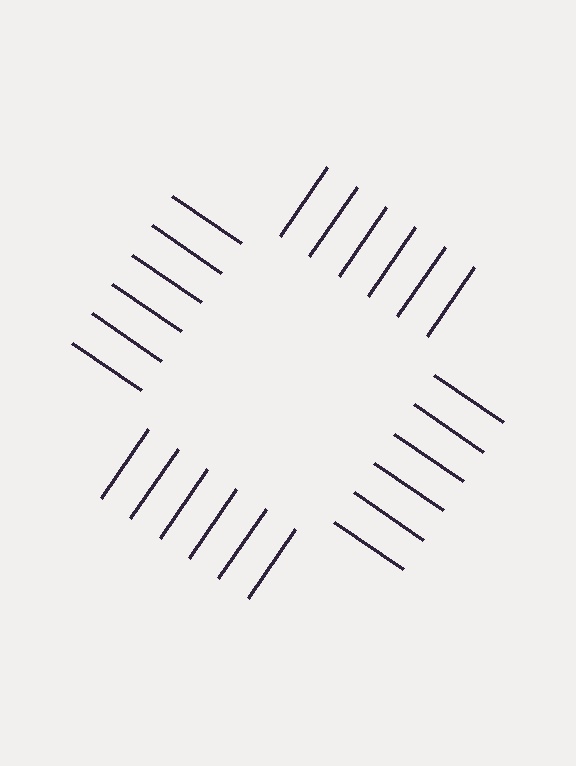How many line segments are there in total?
24 — 6 along each of the 4 edges.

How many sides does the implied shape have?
4 sides — the line-ends trace a square.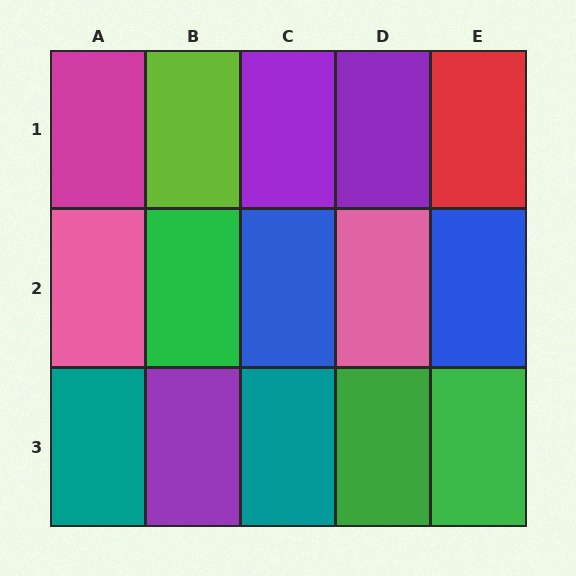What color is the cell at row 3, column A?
Teal.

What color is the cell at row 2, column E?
Blue.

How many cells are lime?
1 cell is lime.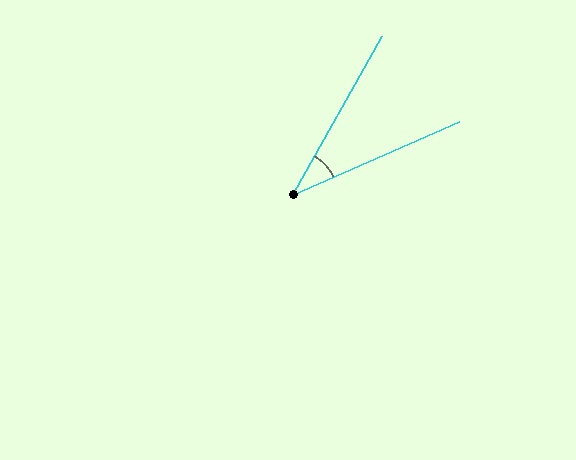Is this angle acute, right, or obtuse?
It is acute.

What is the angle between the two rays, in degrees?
Approximately 37 degrees.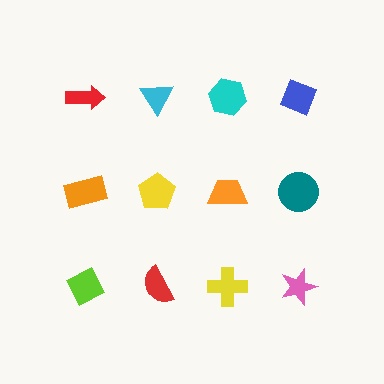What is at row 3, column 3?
A yellow cross.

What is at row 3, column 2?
A red semicircle.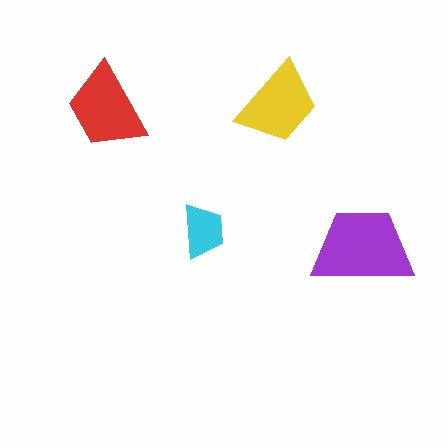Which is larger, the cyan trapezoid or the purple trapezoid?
The purple one.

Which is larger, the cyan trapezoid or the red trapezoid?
The red one.